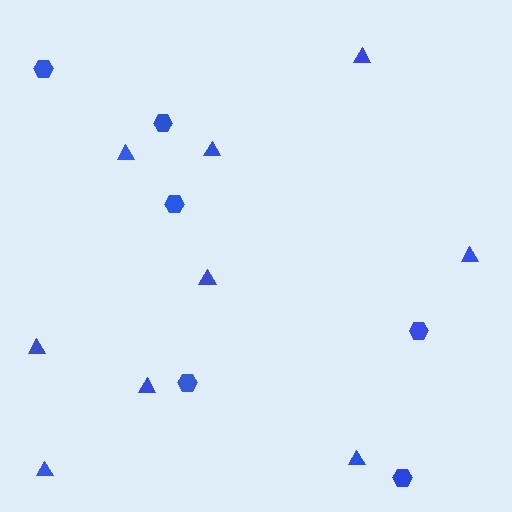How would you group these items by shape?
There are 2 groups: one group of hexagons (6) and one group of triangles (9).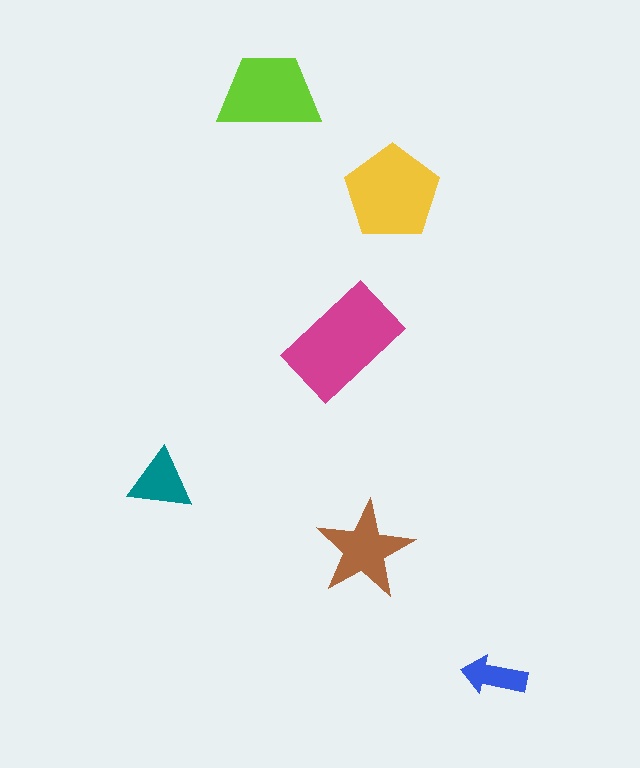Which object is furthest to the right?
The blue arrow is rightmost.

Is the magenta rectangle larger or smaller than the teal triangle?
Larger.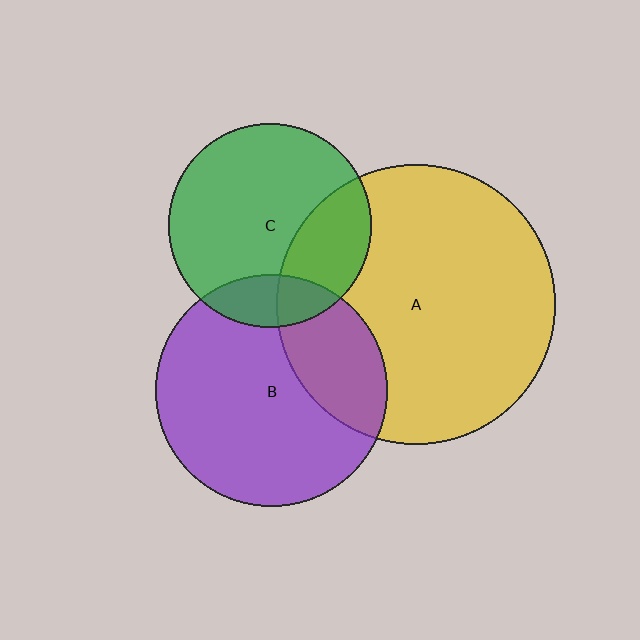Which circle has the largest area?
Circle A (yellow).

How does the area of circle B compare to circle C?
Approximately 1.3 times.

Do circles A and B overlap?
Yes.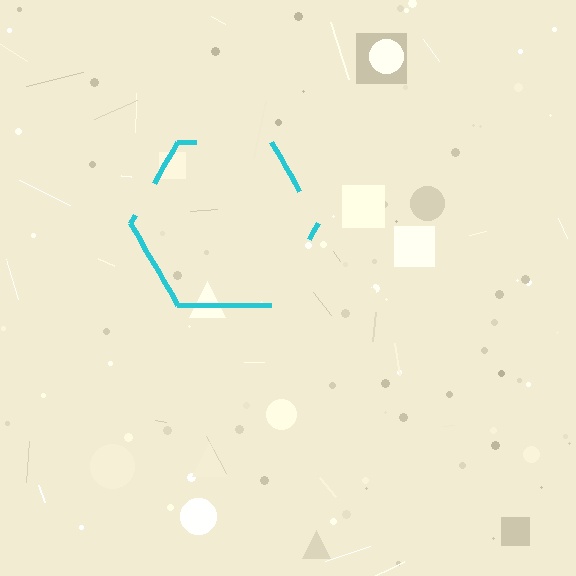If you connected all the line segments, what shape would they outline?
They would outline a hexagon.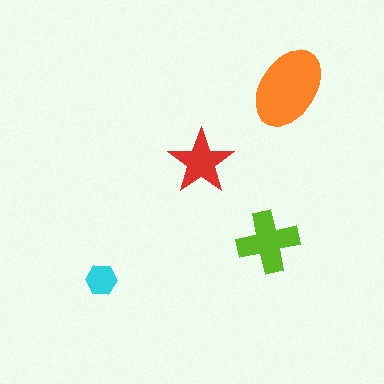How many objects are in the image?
There are 4 objects in the image.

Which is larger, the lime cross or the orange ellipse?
The orange ellipse.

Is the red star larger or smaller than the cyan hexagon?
Larger.